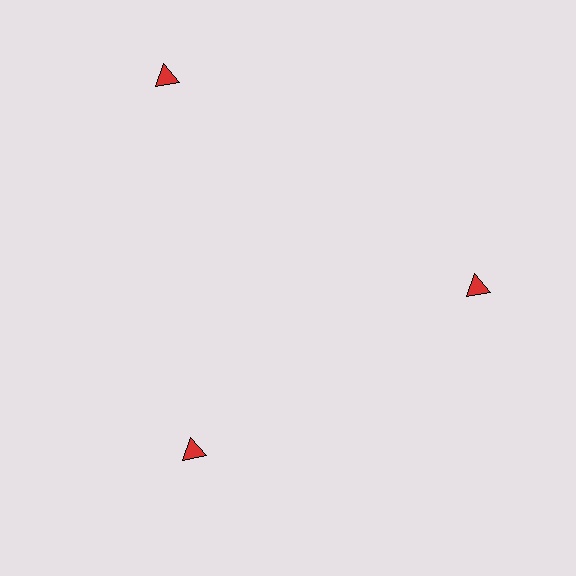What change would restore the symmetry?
The symmetry would be restored by moving it inward, back onto the ring so that all 3 triangles sit at equal angles and equal distance from the center.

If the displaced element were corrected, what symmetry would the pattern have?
It would have 3-fold rotational symmetry — the pattern would map onto itself every 120 degrees.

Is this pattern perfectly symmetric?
No. The 3 red triangles are arranged in a ring, but one element near the 11 o'clock position is pushed outward from the center, breaking the 3-fold rotational symmetry.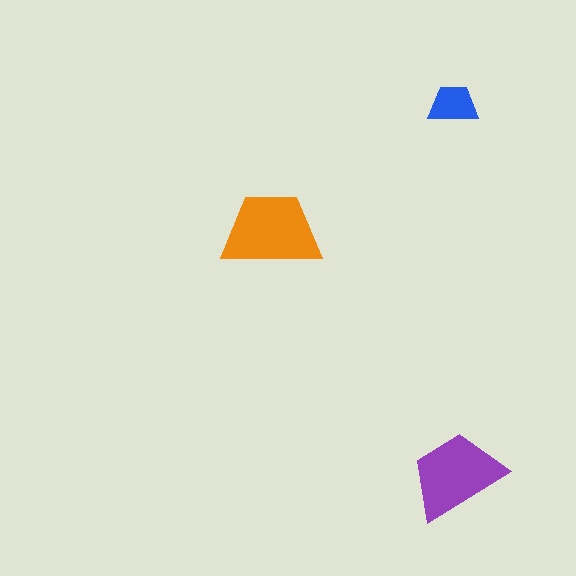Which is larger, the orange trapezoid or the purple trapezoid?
The orange one.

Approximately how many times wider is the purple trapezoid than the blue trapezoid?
About 2 times wider.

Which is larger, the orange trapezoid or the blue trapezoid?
The orange one.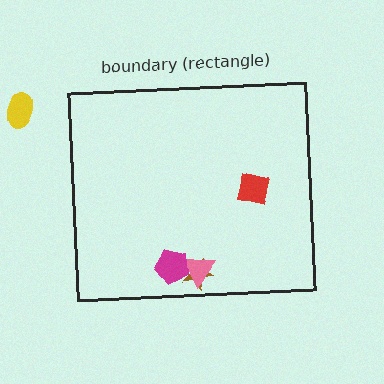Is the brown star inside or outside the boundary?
Inside.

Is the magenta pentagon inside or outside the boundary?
Inside.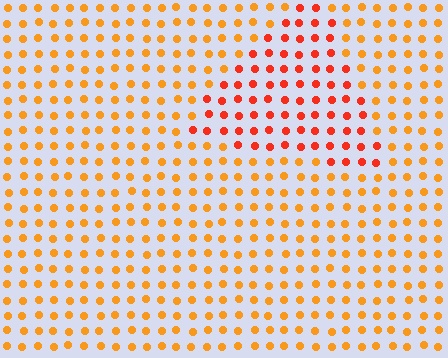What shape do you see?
I see a triangle.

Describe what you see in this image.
The image is filled with small orange elements in a uniform arrangement. A triangle-shaped region is visible where the elements are tinted to a slightly different hue, forming a subtle color boundary.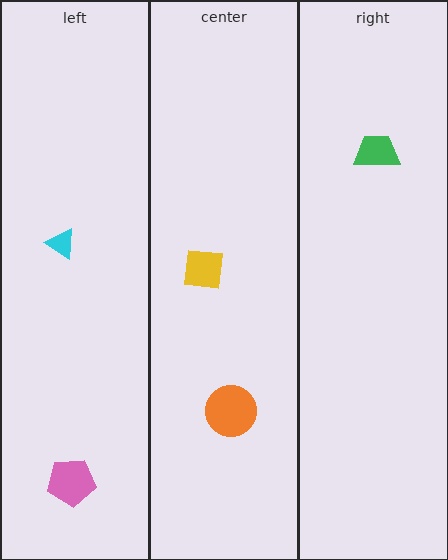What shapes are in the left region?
The pink pentagon, the cyan triangle.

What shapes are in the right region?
The green trapezoid.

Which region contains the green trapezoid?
The right region.